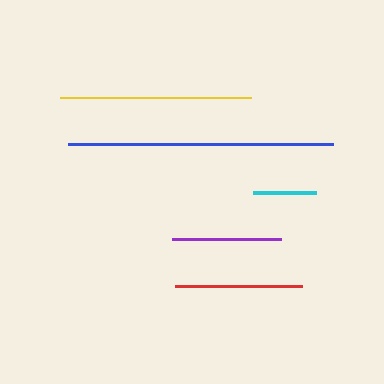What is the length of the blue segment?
The blue segment is approximately 265 pixels long.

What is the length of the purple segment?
The purple segment is approximately 109 pixels long.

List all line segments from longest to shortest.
From longest to shortest: blue, yellow, red, purple, cyan.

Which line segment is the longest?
The blue line is the longest at approximately 265 pixels.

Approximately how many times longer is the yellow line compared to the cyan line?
The yellow line is approximately 3.0 times the length of the cyan line.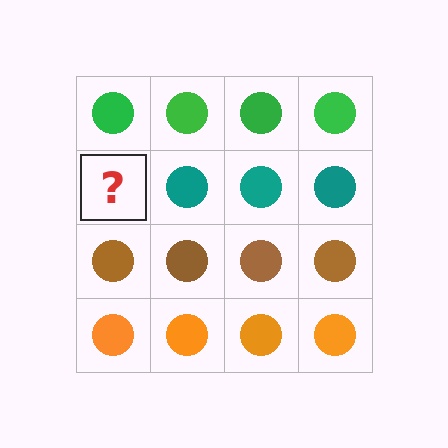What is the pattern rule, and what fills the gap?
The rule is that each row has a consistent color. The gap should be filled with a teal circle.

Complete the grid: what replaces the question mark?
The question mark should be replaced with a teal circle.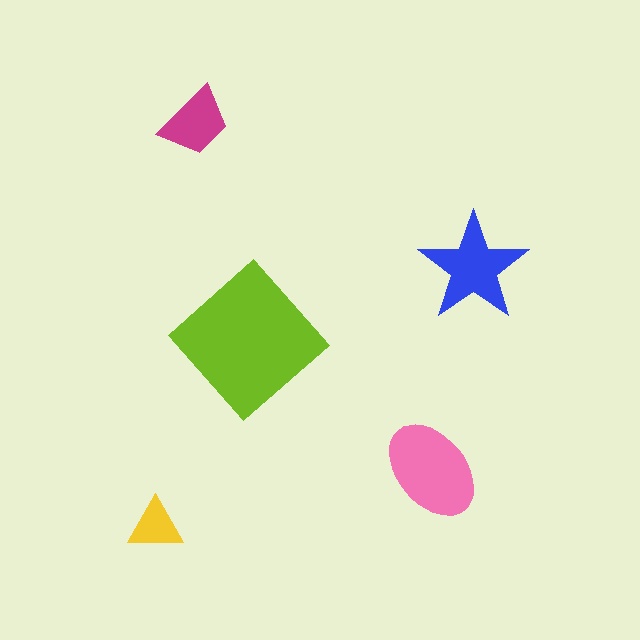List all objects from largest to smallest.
The lime diamond, the pink ellipse, the blue star, the magenta trapezoid, the yellow triangle.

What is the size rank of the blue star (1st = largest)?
3rd.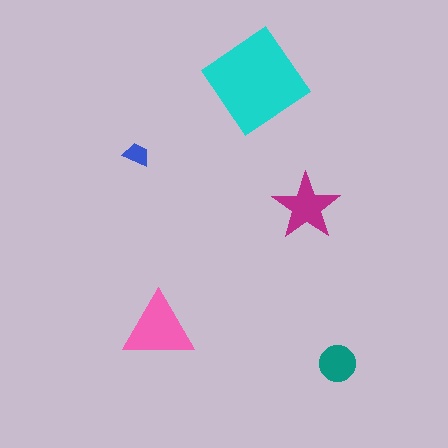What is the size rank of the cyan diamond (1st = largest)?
1st.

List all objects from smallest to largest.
The blue trapezoid, the teal circle, the magenta star, the pink triangle, the cyan diamond.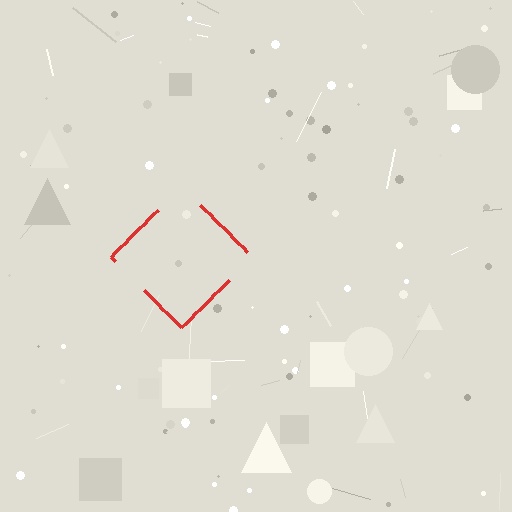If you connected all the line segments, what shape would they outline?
They would outline a diamond.